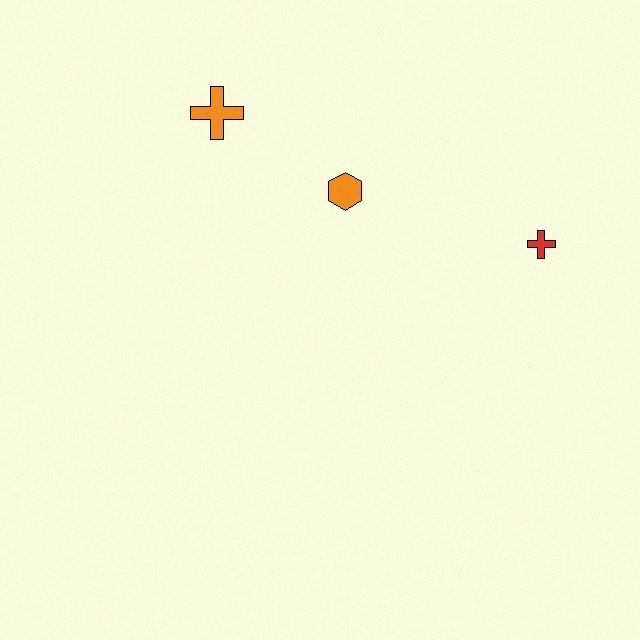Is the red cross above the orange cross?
No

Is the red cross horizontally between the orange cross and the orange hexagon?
No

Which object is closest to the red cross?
The orange hexagon is closest to the red cross.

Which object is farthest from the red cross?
The orange cross is farthest from the red cross.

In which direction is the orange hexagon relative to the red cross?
The orange hexagon is to the left of the red cross.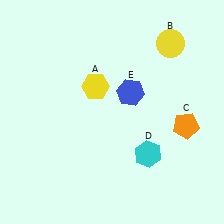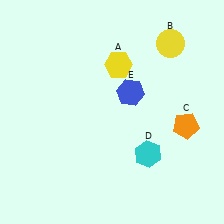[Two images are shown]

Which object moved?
The yellow hexagon (A) moved right.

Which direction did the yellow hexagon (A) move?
The yellow hexagon (A) moved right.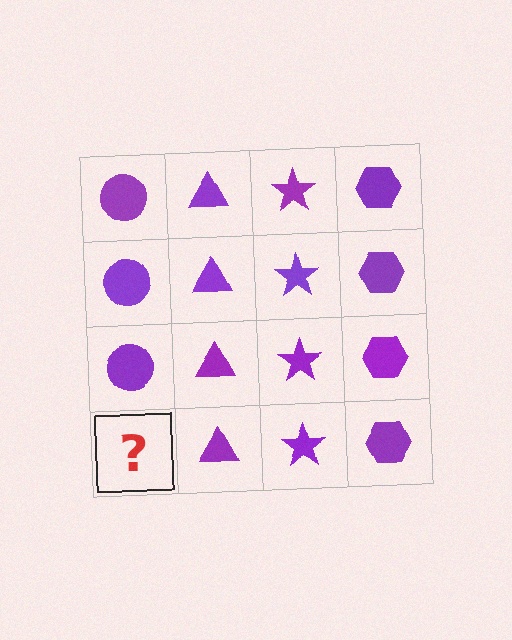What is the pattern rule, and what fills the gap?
The rule is that each column has a consistent shape. The gap should be filled with a purple circle.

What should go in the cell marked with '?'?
The missing cell should contain a purple circle.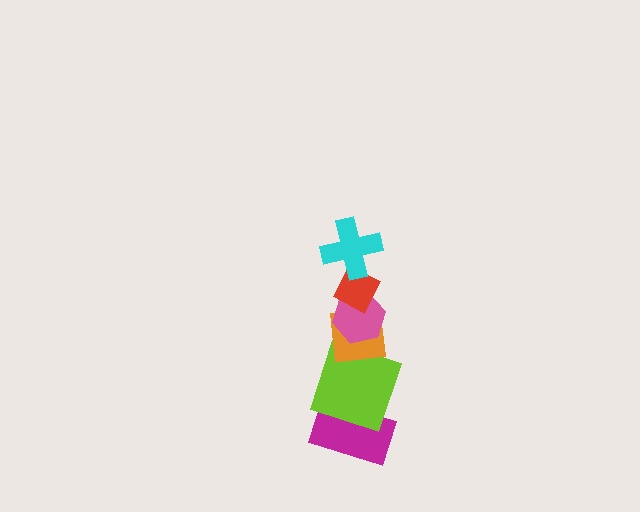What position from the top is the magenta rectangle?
The magenta rectangle is 6th from the top.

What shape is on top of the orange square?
The pink hexagon is on top of the orange square.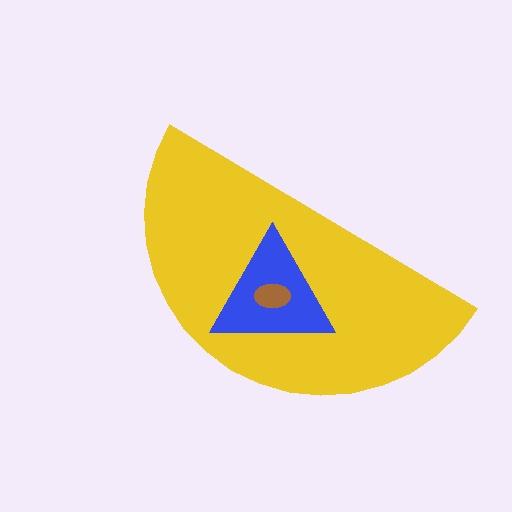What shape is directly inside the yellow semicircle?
The blue triangle.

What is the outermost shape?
The yellow semicircle.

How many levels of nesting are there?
3.